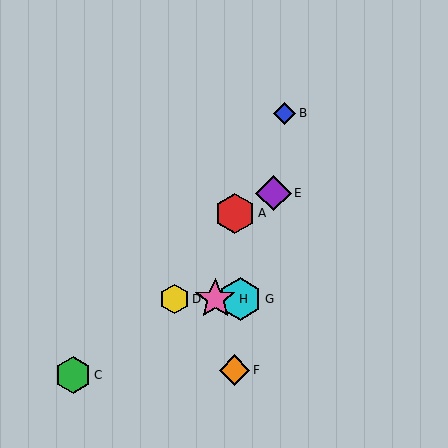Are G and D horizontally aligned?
Yes, both are at y≈299.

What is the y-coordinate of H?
Object H is at y≈299.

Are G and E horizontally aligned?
No, G is at y≈299 and E is at y≈193.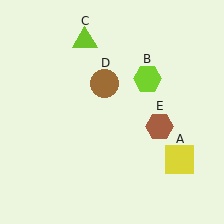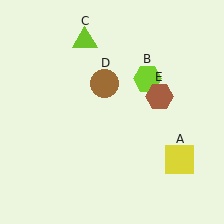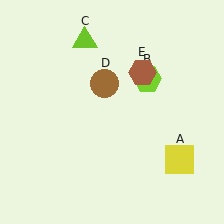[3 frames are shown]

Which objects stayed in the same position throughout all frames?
Yellow square (object A) and lime hexagon (object B) and lime triangle (object C) and brown circle (object D) remained stationary.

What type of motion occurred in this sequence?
The brown hexagon (object E) rotated counterclockwise around the center of the scene.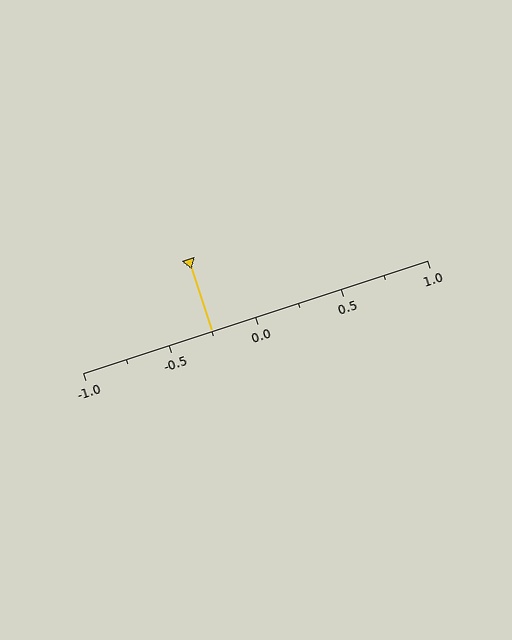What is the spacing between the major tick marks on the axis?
The major ticks are spaced 0.5 apart.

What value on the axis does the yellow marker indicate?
The marker indicates approximately -0.25.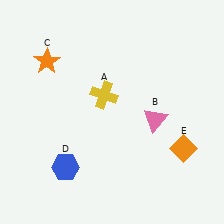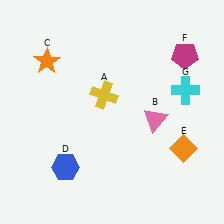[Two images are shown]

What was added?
A magenta pentagon (F), a cyan cross (G) were added in Image 2.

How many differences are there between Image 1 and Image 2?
There are 2 differences between the two images.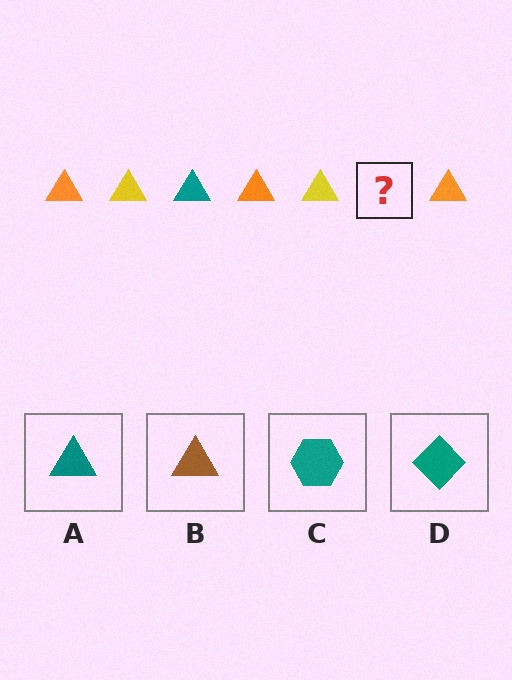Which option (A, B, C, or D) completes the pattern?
A.